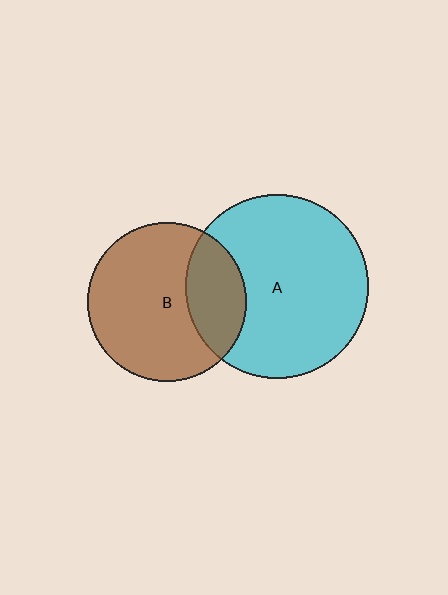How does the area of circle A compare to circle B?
Approximately 1.3 times.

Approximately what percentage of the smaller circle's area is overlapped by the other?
Approximately 30%.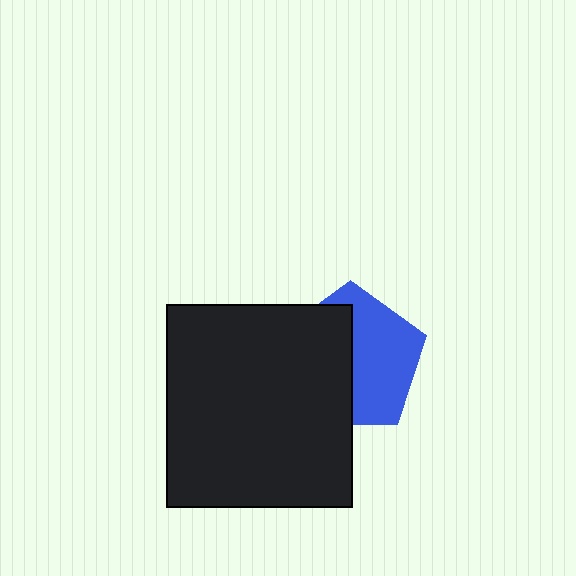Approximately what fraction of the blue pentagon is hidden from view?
Roughly 50% of the blue pentagon is hidden behind the black rectangle.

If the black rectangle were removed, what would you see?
You would see the complete blue pentagon.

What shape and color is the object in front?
The object in front is a black rectangle.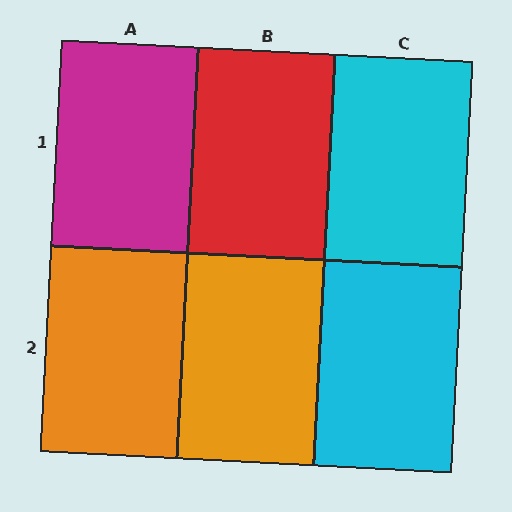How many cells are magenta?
1 cell is magenta.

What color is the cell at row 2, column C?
Cyan.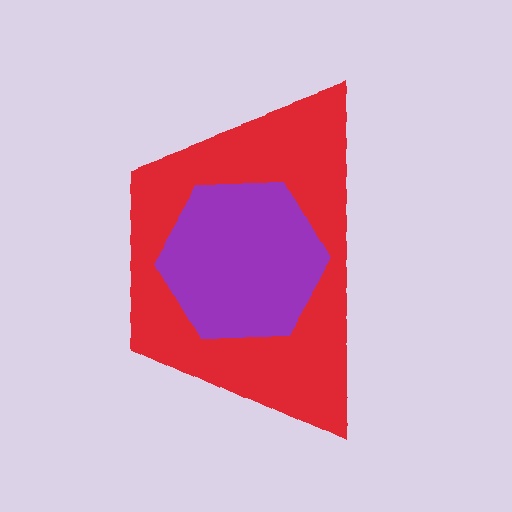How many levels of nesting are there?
2.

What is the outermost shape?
The red trapezoid.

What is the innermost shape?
The purple hexagon.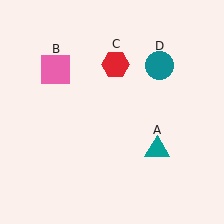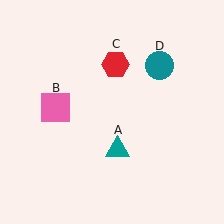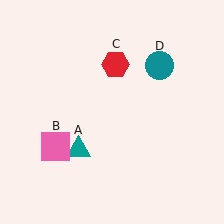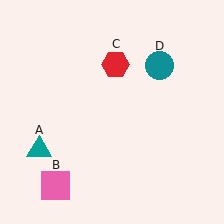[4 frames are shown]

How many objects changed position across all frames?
2 objects changed position: teal triangle (object A), pink square (object B).